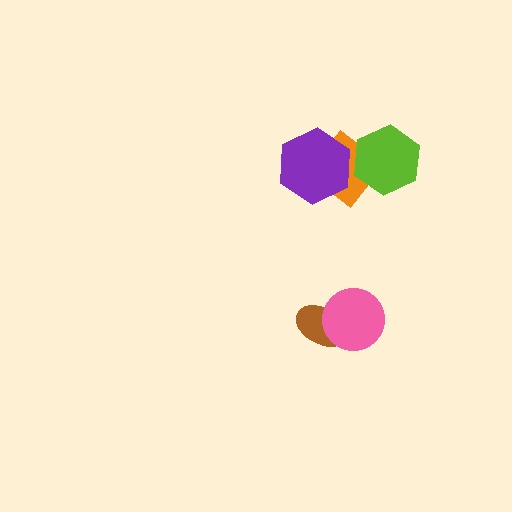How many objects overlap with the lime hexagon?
1 object overlaps with the lime hexagon.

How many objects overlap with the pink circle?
1 object overlaps with the pink circle.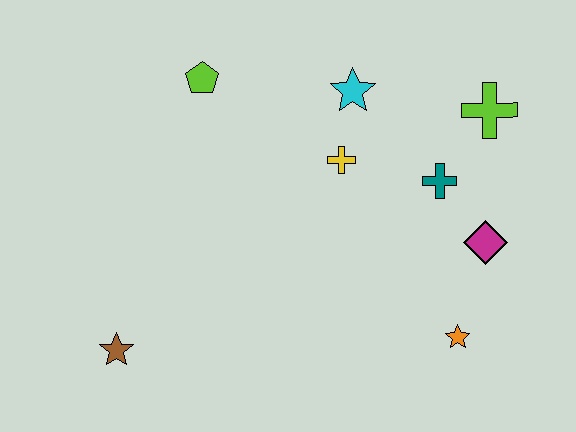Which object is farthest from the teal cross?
The brown star is farthest from the teal cross.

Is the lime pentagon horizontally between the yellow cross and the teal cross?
No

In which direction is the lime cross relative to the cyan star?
The lime cross is to the right of the cyan star.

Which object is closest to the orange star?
The magenta diamond is closest to the orange star.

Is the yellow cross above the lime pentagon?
No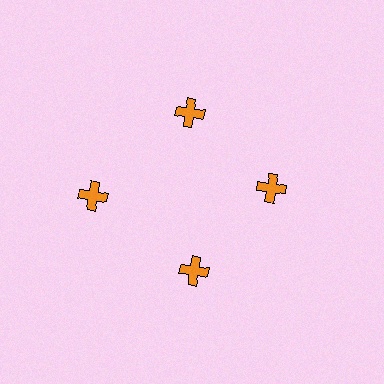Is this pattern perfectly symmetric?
No. The 4 orange crosses are arranged in a ring, but one element near the 9 o'clock position is pushed outward from the center, breaking the 4-fold rotational symmetry.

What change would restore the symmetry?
The symmetry would be restored by moving it inward, back onto the ring so that all 4 crosses sit at equal angles and equal distance from the center.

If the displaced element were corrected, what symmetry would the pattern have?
It would have 4-fold rotational symmetry — the pattern would map onto itself every 90 degrees.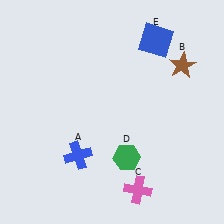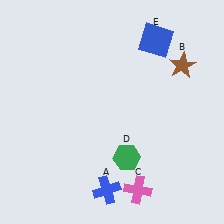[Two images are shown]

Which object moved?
The blue cross (A) moved down.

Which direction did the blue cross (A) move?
The blue cross (A) moved down.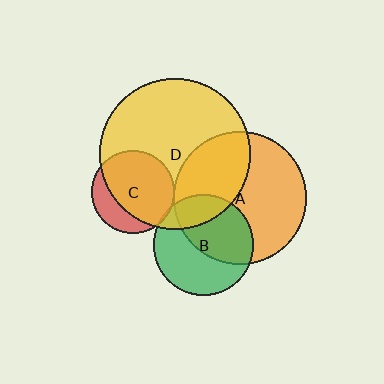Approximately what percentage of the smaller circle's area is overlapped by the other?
Approximately 20%.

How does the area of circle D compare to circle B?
Approximately 2.2 times.